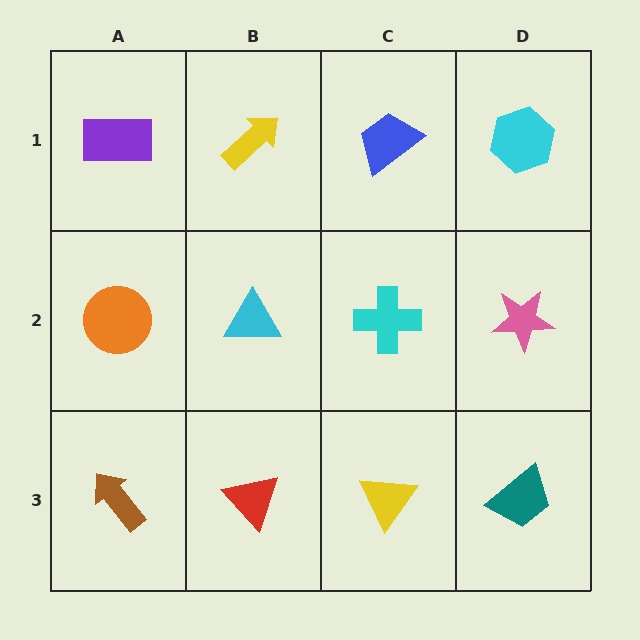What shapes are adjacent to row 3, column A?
An orange circle (row 2, column A), a red triangle (row 3, column B).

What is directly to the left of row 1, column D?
A blue trapezoid.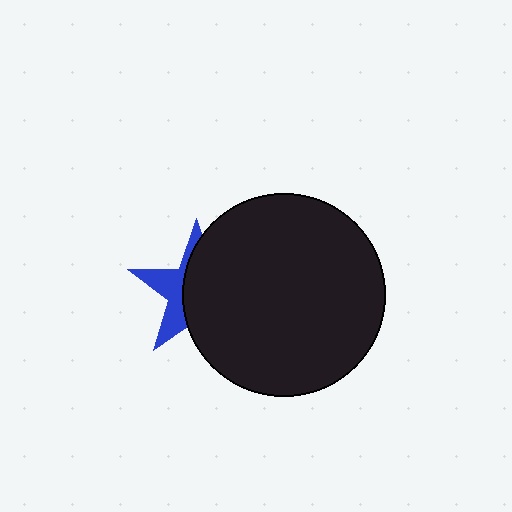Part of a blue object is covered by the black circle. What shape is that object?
It is a star.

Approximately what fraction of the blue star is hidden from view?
Roughly 63% of the blue star is hidden behind the black circle.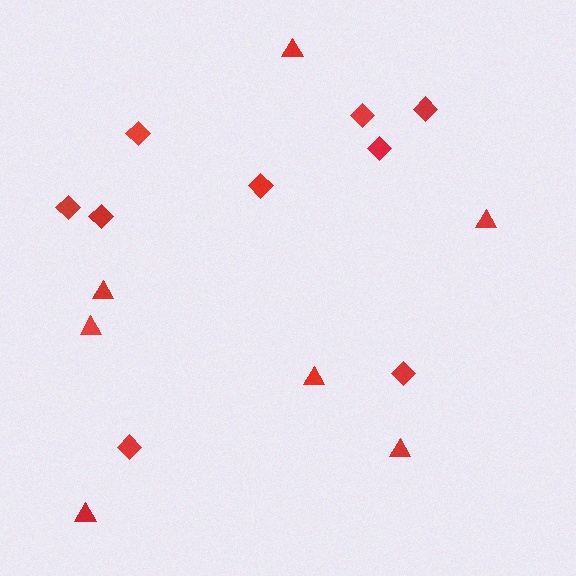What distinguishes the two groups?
There are 2 groups: one group of triangles (7) and one group of diamonds (9).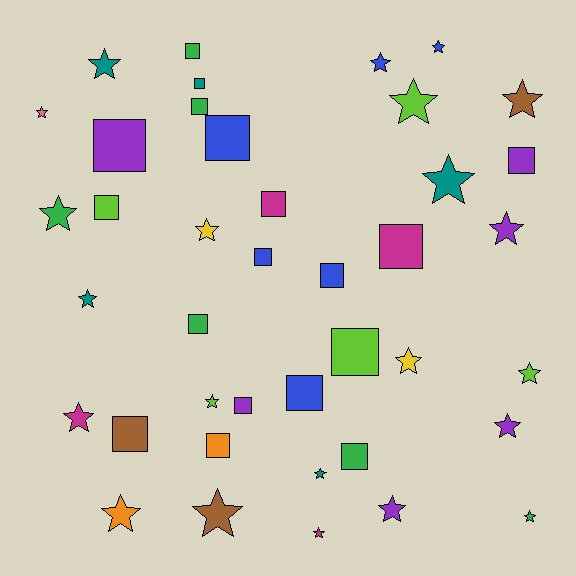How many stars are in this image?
There are 22 stars.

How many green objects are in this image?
There are 6 green objects.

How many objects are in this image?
There are 40 objects.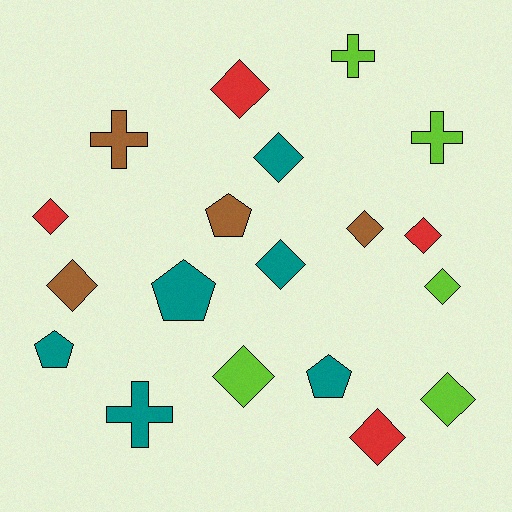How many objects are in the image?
There are 19 objects.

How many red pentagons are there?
There are no red pentagons.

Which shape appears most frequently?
Diamond, with 11 objects.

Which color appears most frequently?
Teal, with 6 objects.